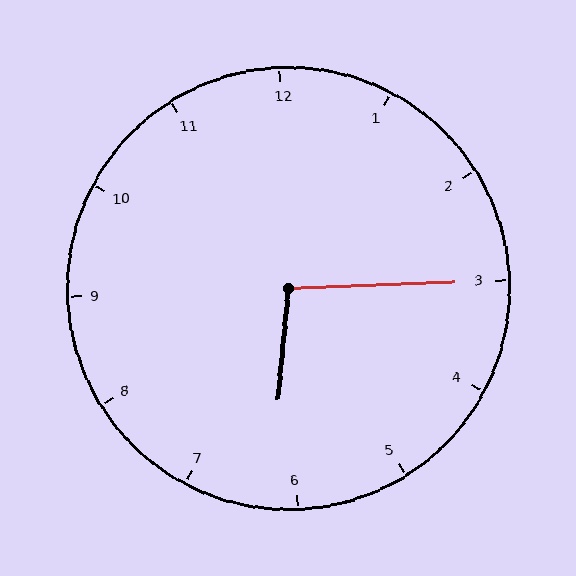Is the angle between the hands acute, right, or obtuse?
It is obtuse.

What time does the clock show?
6:15.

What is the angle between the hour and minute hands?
Approximately 98 degrees.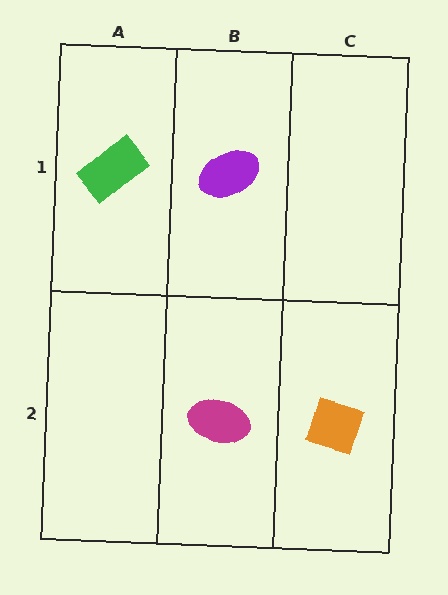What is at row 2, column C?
An orange diamond.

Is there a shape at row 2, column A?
No, that cell is empty.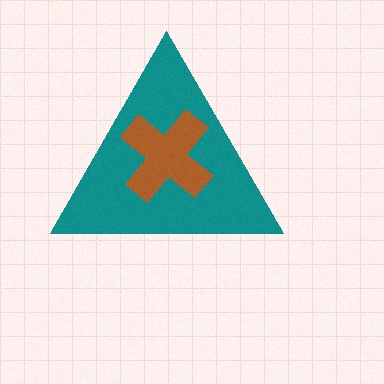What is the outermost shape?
The teal triangle.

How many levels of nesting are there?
2.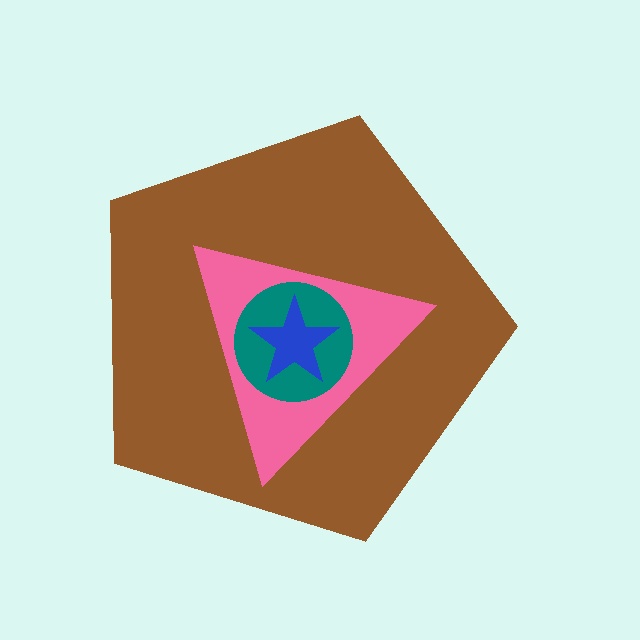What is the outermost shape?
The brown pentagon.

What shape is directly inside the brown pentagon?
The pink triangle.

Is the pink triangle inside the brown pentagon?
Yes.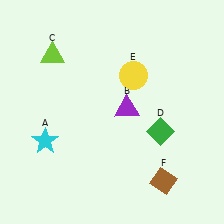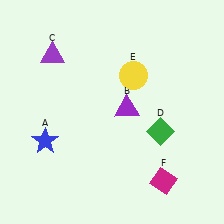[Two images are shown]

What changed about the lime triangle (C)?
In Image 1, C is lime. In Image 2, it changed to purple.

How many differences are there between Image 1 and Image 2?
There are 3 differences between the two images.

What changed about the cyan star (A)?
In Image 1, A is cyan. In Image 2, it changed to blue.